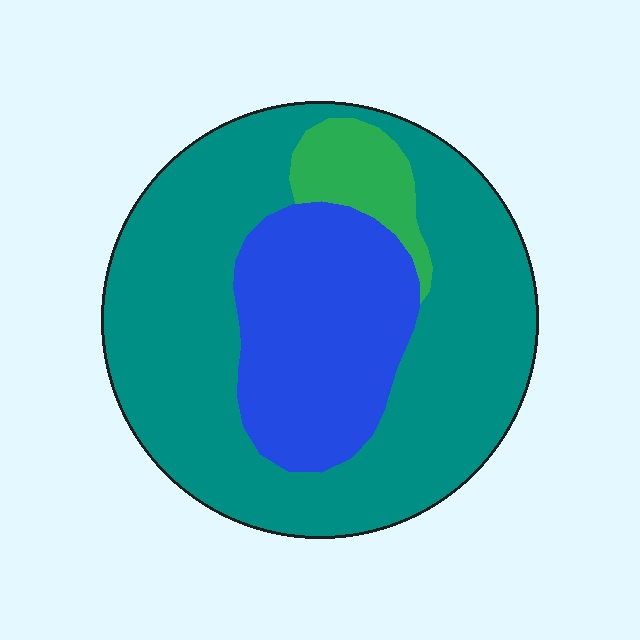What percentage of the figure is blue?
Blue takes up about one quarter (1/4) of the figure.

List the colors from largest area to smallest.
From largest to smallest: teal, blue, green.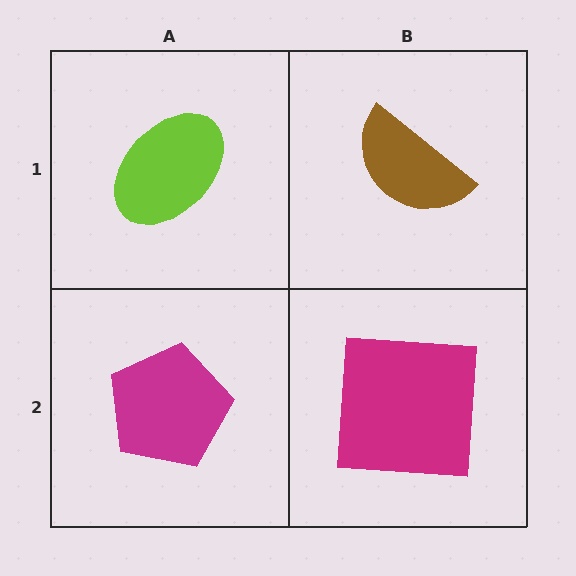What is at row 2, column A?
A magenta pentagon.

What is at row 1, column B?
A brown semicircle.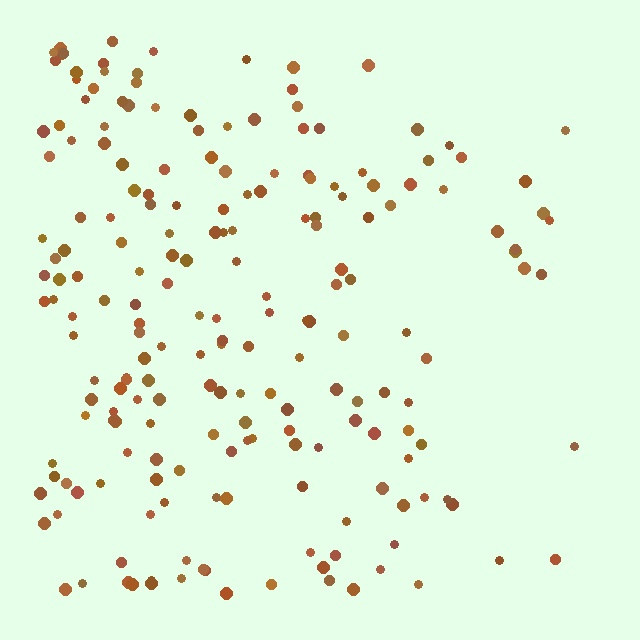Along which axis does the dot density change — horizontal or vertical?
Horizontal.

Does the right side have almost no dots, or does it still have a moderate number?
Still a moderate number, just noticeably fewer than the left.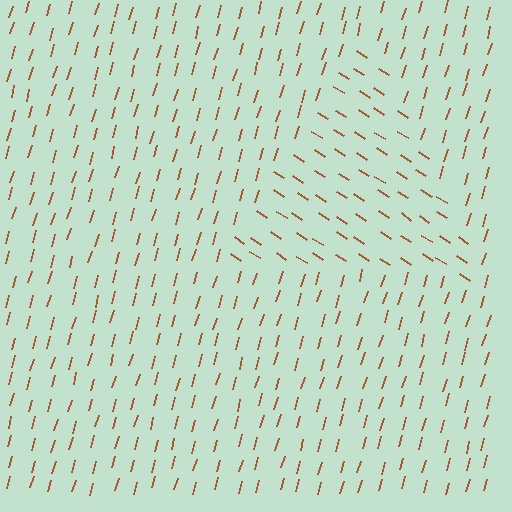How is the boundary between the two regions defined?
The boundary is defined purely by a change in line orientation (approximately 72 degrees difference). All lines are the same color and thickness.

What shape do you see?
I see a triangle.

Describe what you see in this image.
The image is filled with small brown line segments. A triangle region in the image has lines oriented differently from the surrounding lines, creating a visible texture boundary.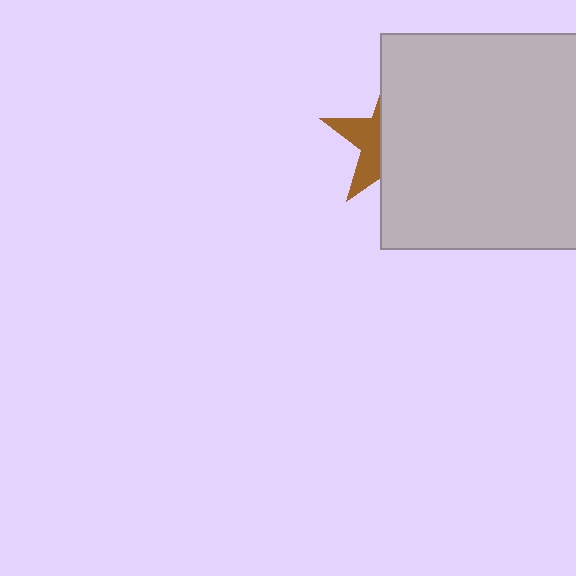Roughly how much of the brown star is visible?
A small part of it is visible (roughly 36%).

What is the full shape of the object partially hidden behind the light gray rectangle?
The partially hidden object is a brown star.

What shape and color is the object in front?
The object in front is a light gray rectangle.